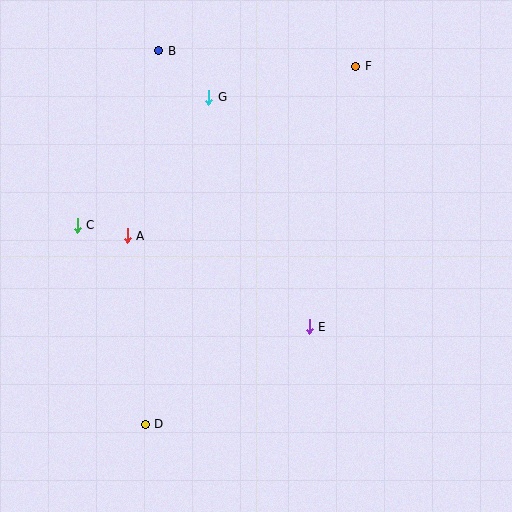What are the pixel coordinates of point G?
Point G is at (209, 97).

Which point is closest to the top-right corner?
Point F is closest to the top-right corner.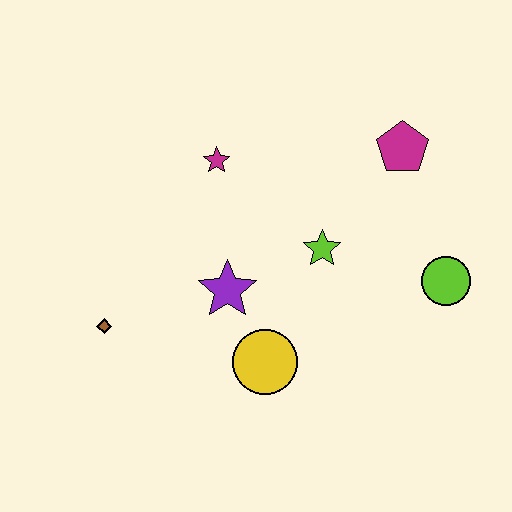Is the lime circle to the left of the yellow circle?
No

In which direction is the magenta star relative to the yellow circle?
The magenta star is above the yellow circle.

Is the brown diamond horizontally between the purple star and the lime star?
No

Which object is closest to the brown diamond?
The purple star is closest to the brown diamond.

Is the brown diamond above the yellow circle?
Yes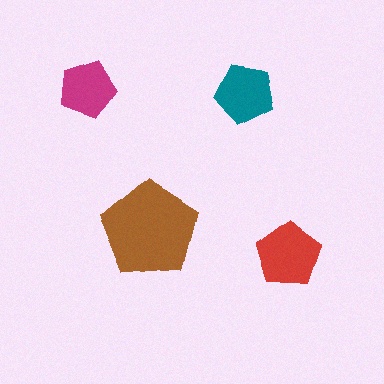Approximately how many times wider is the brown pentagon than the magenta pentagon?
About 1.5 times wider.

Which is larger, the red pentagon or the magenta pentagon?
The red one.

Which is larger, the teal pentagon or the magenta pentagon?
The teal one.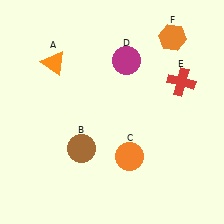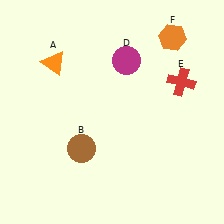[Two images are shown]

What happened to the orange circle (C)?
The orange circle (C) was removed in Image 2. It was in the bottom-right area of Image 1.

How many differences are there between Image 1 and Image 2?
There is 1 difference between the two images.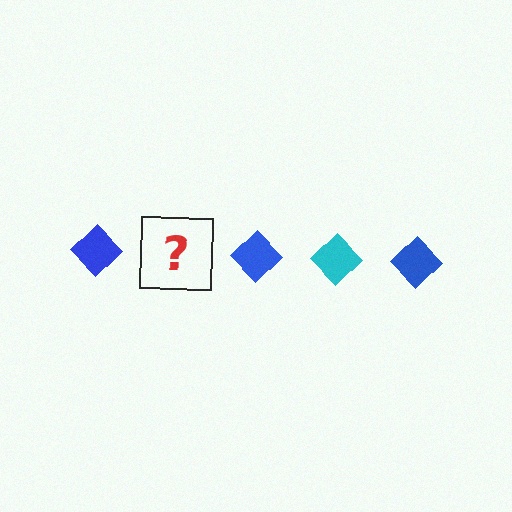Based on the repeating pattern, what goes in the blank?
The blank should be a cyan diamond.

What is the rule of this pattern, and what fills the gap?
The rule is that the pattern cycles through blue, cyan diamonds. The gap should be filled with a cyan diamond.